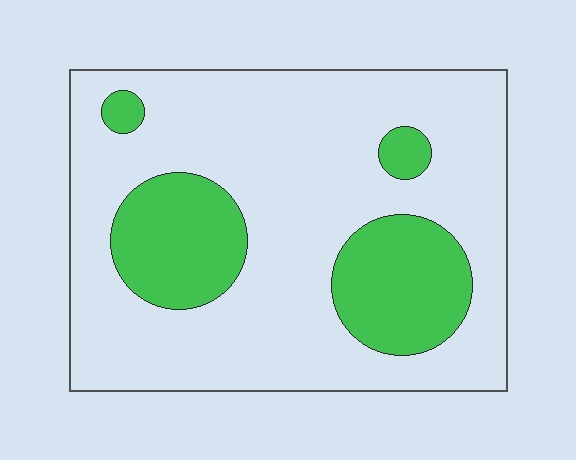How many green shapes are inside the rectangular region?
4.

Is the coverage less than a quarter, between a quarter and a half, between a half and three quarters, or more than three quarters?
Less than a quarter.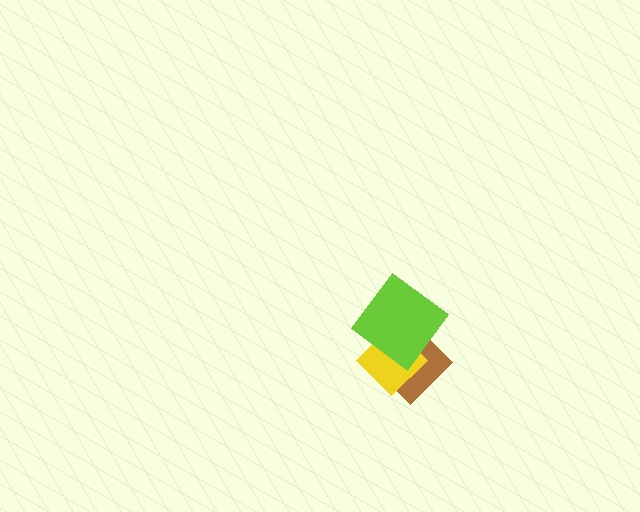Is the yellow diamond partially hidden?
Yes, it is partially covered by another shape.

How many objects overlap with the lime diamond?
2 objects overlap with the lime diamond.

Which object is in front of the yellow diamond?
The lime diamond is in front of the yellow diamond.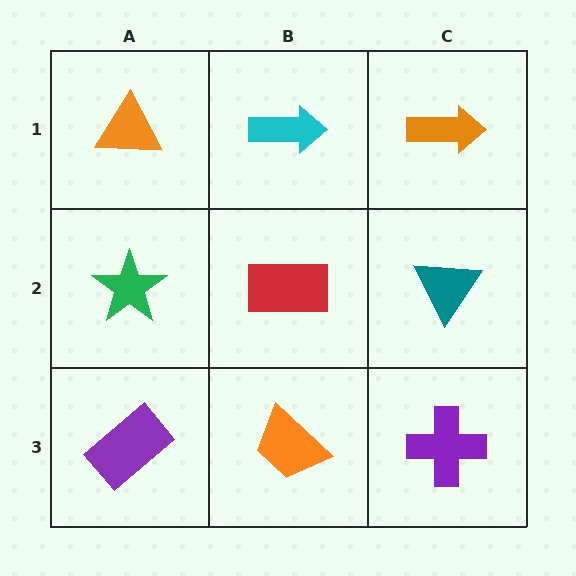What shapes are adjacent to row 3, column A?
A green star (row 2, column A), an orange trapezoid (row 3, column B).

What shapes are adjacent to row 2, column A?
An orange triangle (row 1, column A), a purple rectangle (row 3, column A), a red rectangle (row 2, column B).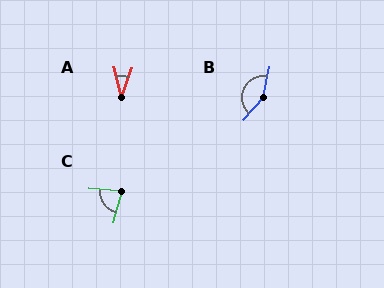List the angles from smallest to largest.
A (34°), C (81°), B (151°).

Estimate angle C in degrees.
Approximately 81 degrees.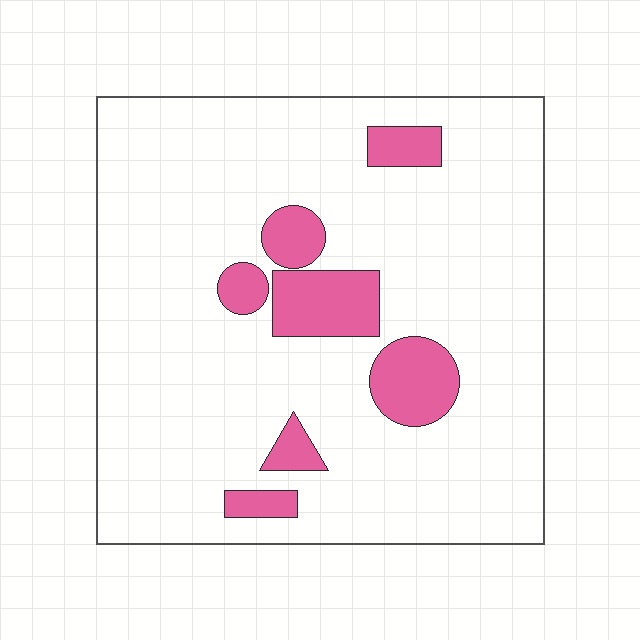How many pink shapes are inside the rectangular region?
7.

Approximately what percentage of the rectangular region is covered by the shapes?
Approximately 15%.